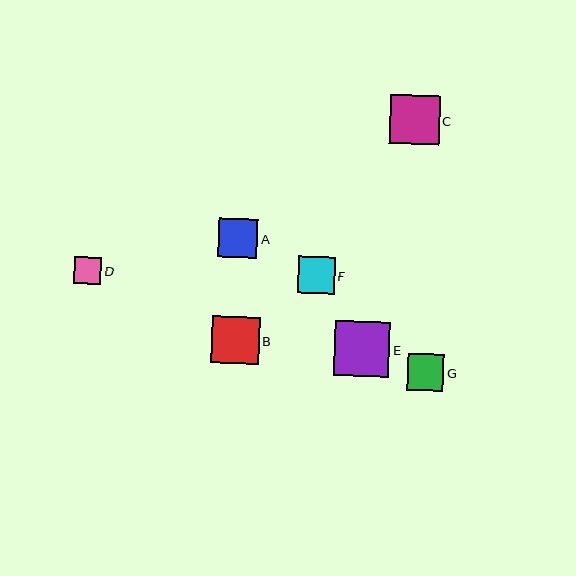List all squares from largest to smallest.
From largest to smallest: E, C, B, A, F, G, D.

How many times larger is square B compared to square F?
Square B is approximately 1.3 times the size of square F.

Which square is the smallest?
Square D is the smallest with a size of approximately 28 pixels.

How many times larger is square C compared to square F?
Square C is approximately 1.3 times the size of square F.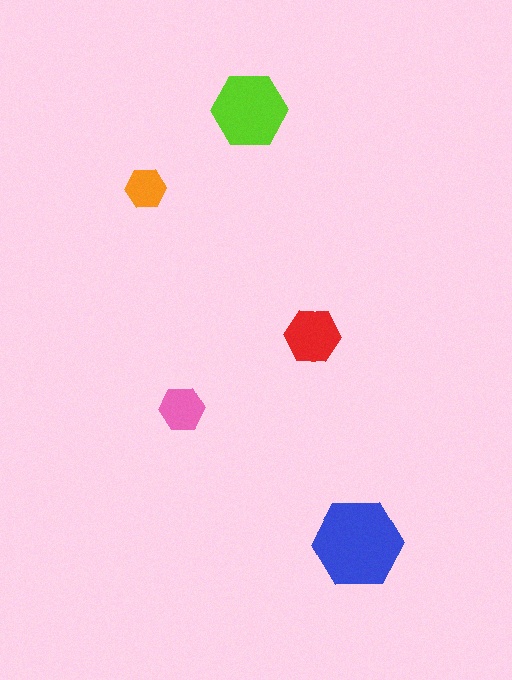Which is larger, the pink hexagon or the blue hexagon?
The blue one.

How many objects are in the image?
There are 5 objects in the image.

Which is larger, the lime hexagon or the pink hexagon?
The lime one.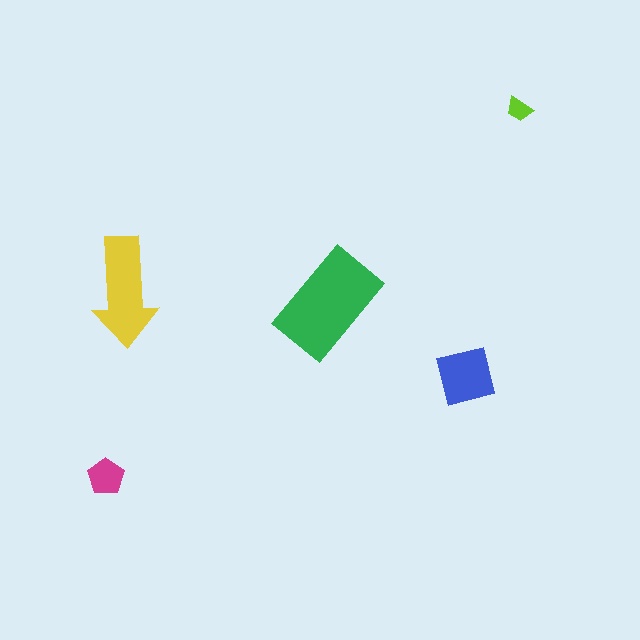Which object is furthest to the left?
The magenta pentagon is leftmost.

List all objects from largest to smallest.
The green rectangle, the yellow arrow, the blue square, the magenta pentagon, the lime trapezoid.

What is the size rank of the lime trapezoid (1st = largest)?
5th.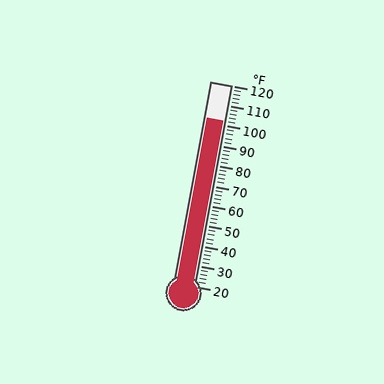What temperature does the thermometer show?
The thermometer shows approximately 102°F.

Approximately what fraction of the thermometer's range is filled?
The thermometer is filled to approximately 80% of its range.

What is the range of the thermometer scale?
The thermometer scale ranges from 20°F to 120°F.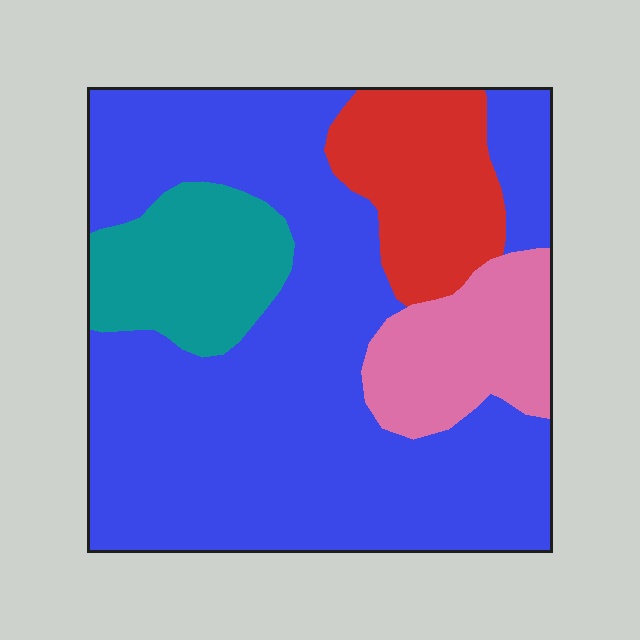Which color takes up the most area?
Blue, at roughly 65%.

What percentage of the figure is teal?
Teal takes up about one eighth (1/8) of the figure.